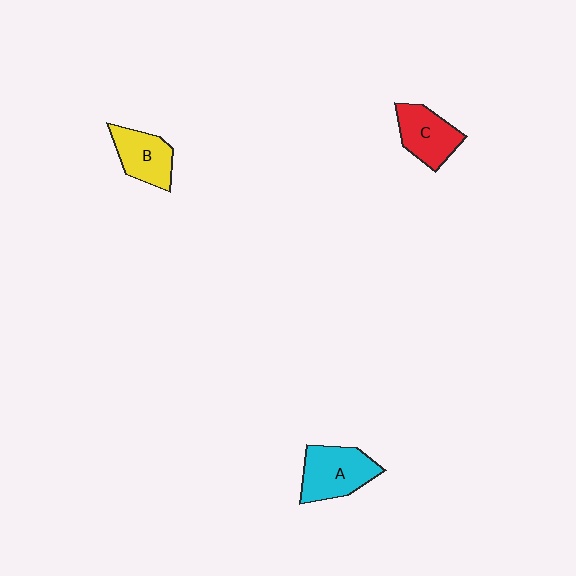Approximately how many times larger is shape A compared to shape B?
Approximately 1.3 times.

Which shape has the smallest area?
Shape B (yellow).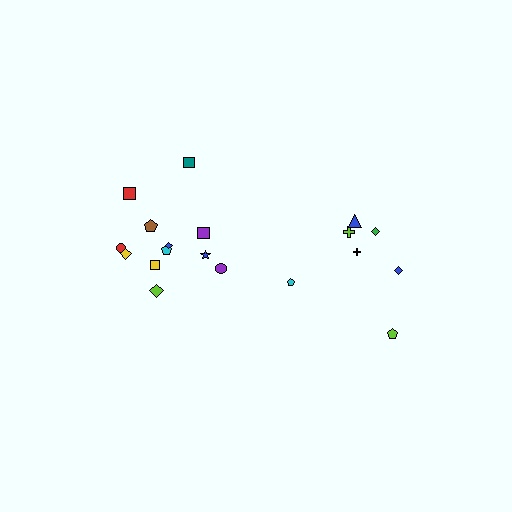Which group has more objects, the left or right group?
The left group.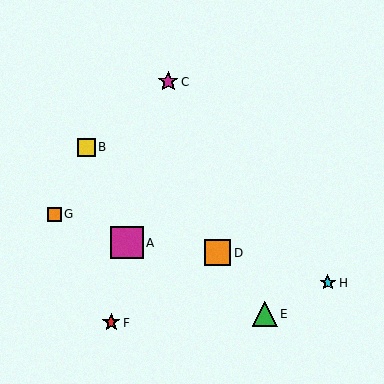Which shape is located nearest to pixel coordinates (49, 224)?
The orange square (labeled G) at (54, 214) is nearest to that location.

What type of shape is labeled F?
Shape F is a red star.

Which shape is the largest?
The magenta square (labeled A) is the largest.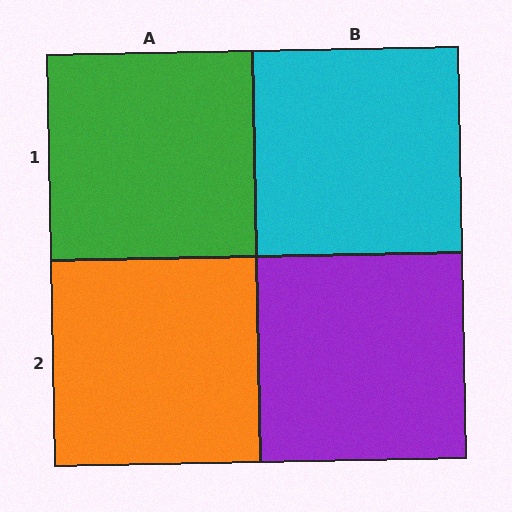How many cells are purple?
1 cell is purple.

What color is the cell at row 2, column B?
Purple.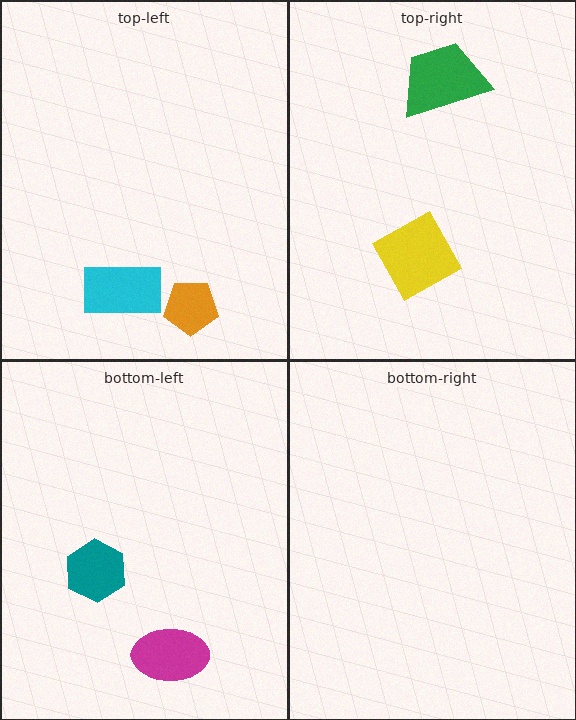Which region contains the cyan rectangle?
The top-left region.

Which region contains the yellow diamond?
The top-right region.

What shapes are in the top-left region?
The orange pentagon, the cyan rectangle.